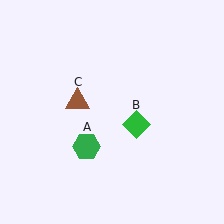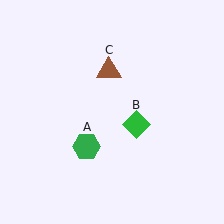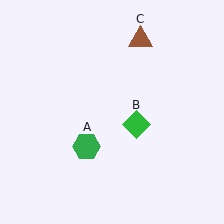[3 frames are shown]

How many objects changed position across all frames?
1 object changed position: brown triangle (object C).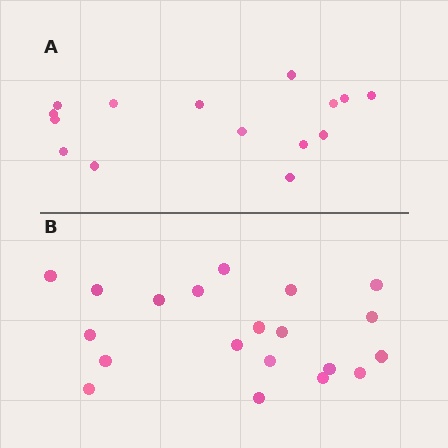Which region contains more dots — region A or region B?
Region B (the bottom region) has more dots.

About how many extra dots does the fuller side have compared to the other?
Region B has about 5 more dots than region A.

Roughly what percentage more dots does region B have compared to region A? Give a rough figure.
About 35% more.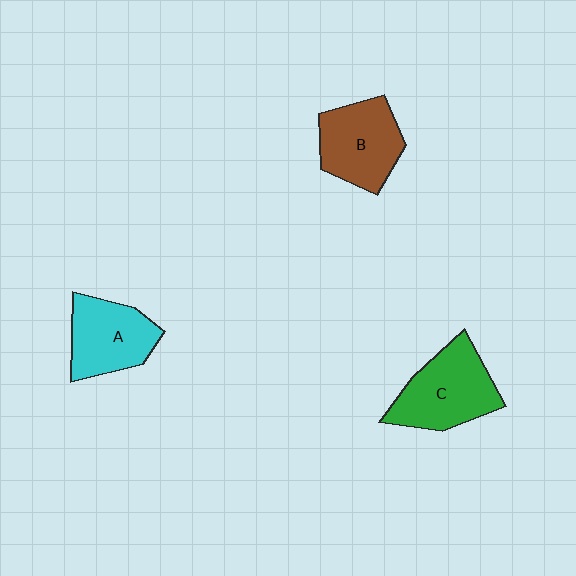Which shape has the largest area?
Shape C (green).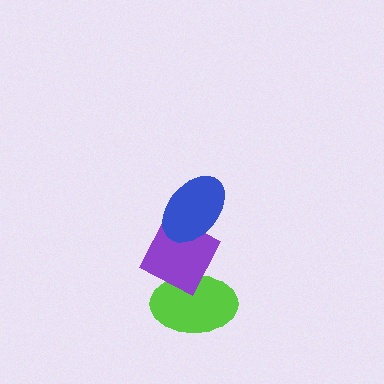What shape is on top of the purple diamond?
The blue ellipse is on top of the purple diamond.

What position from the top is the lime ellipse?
The lime ellipse is 3rd from the top.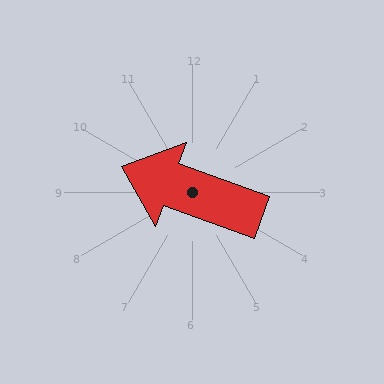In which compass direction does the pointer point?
West.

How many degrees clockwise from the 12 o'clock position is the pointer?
Approximately 290 degrees.